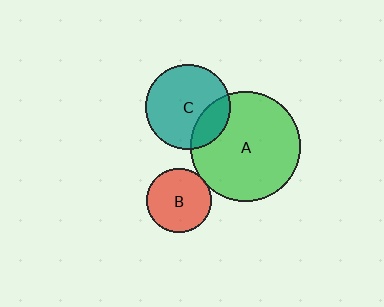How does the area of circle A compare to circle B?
Approximately 2.9 times.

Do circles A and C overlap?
Yes.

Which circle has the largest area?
Circle A (green).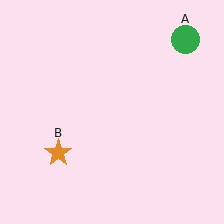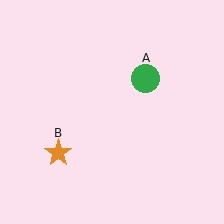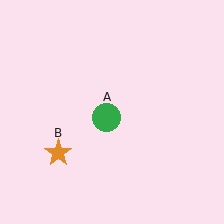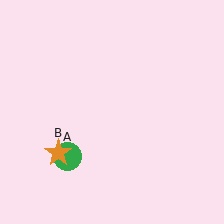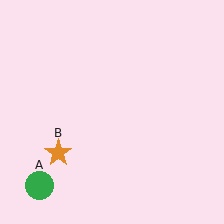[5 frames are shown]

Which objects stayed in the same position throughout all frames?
Orange star (object B) remained stationary.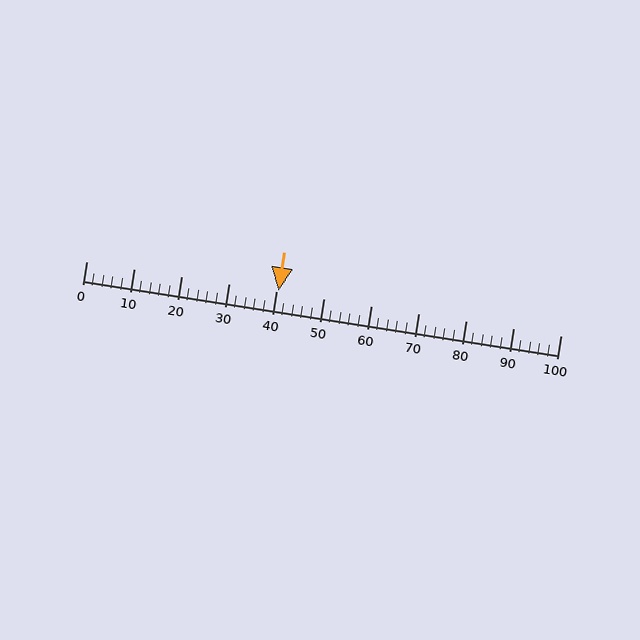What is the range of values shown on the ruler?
The ruler shows values from 0 to 100.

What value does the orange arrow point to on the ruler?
The orange arrow points to approximately 40.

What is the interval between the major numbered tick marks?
The major tick marks are spaced 10 units apart.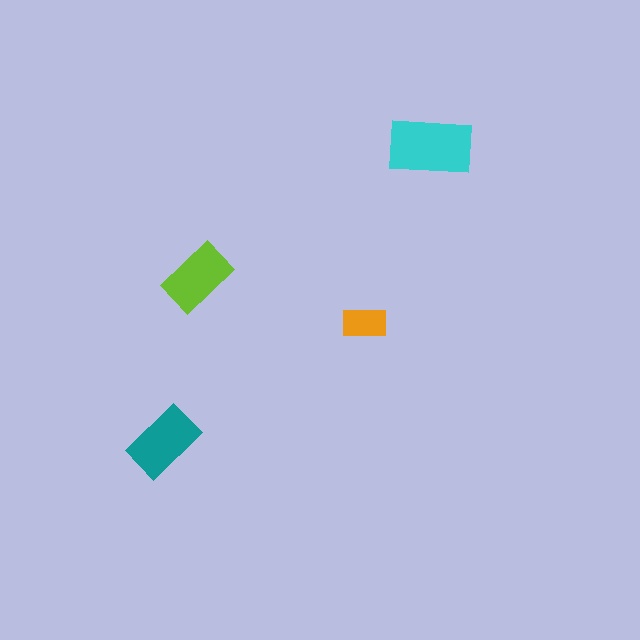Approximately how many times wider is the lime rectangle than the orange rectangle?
About 1.5 times wider.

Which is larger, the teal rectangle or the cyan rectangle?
The cyan one.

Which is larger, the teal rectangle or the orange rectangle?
The teal one.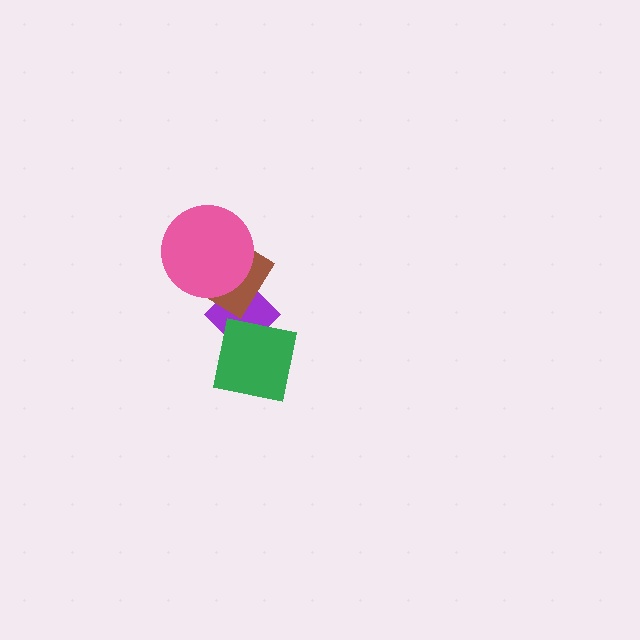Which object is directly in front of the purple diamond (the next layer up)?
The brown diamond is directly in front of the purple diamond.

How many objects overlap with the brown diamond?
2 objects overlap with the brown diamond.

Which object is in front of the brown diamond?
The pink circle is in front of the brown diamond.